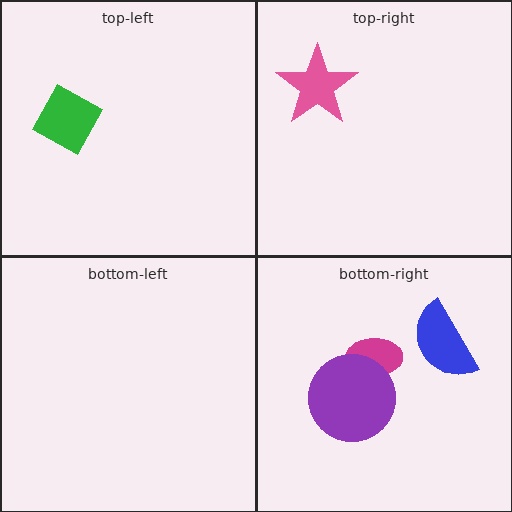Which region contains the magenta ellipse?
The bottom-right region.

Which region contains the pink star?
The top-right region.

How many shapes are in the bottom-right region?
3.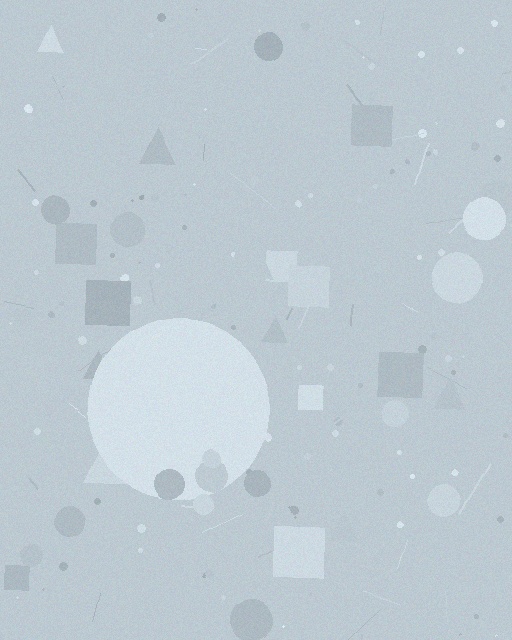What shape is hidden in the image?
A circle is hidden in the image.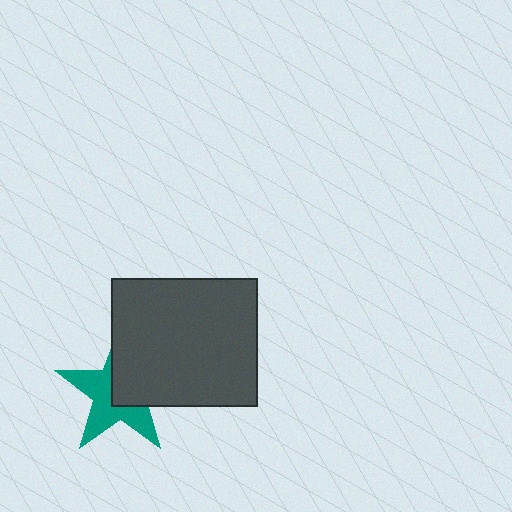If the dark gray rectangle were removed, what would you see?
You would see the complete teal star.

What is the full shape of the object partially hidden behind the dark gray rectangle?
The partially hidden object is a teal star.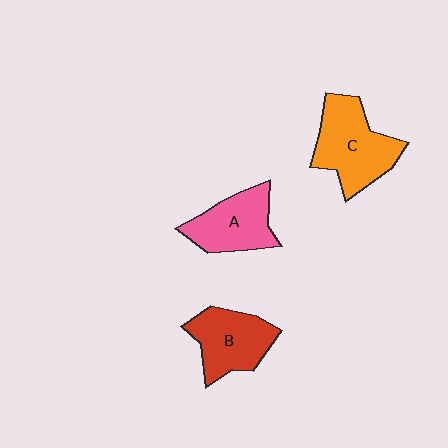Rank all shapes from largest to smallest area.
From largest to smallest: C (orange), B (red), A (pink).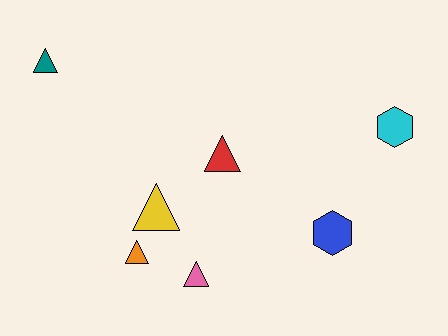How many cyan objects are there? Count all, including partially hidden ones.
There is 1 cyan object.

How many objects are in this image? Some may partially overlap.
There are 7 objects.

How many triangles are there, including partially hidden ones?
There are 5 triangles.